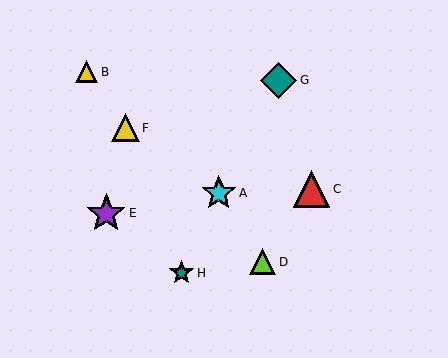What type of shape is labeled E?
Shape E is a purple star.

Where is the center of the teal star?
The center of the teal star is at (182, 273).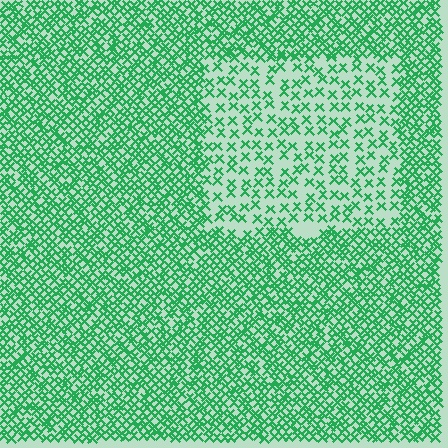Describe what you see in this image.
The image contains small green elements arranged at two different densities. A rectangle-shaped region is visible where the elements are less densely packed than the surrounding area.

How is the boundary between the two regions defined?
The boundary is defined by a change in element density (approximately 2.4x ratio). All elements are the same color, size, and shape.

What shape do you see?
I see a rectangle.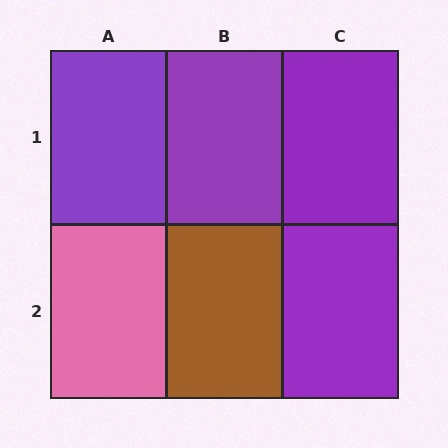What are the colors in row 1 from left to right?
Purple, purple, purple.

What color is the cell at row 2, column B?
Brown.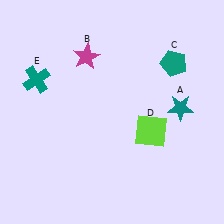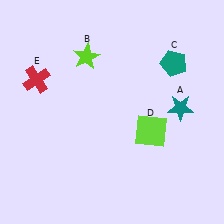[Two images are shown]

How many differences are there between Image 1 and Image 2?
There are 2 differences between the two images.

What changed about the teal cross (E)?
In Image 1, E is teal. In Image 2, it changed to red.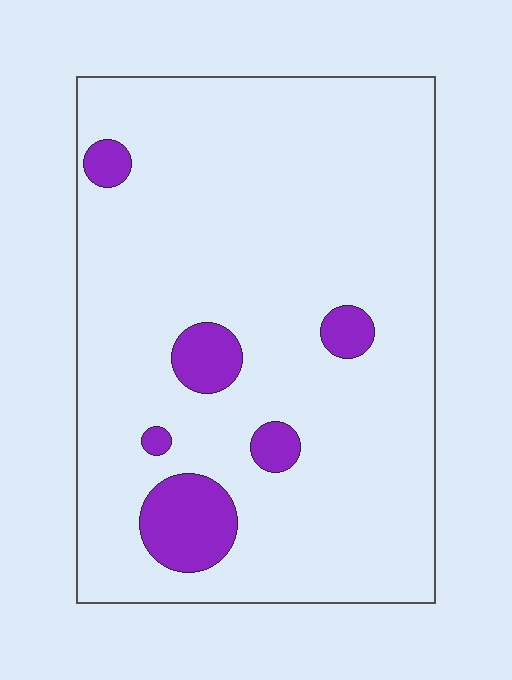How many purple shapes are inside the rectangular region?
6.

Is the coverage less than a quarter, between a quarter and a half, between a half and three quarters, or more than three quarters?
Less than a quarter.